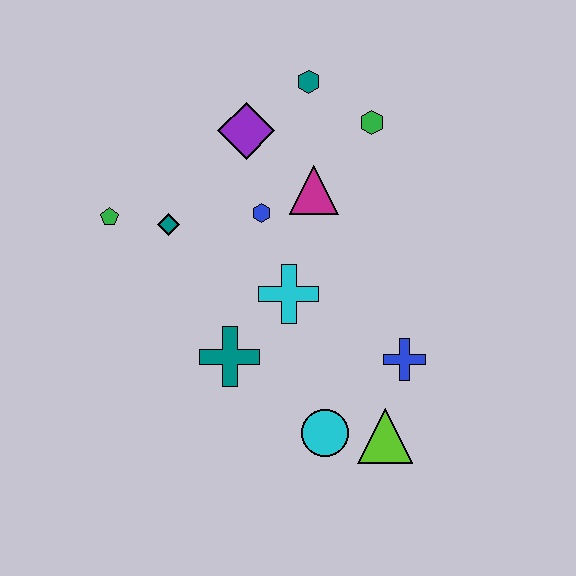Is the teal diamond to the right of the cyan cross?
No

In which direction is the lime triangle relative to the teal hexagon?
The lime triangle is below the teal hexagon.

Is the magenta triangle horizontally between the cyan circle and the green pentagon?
Yes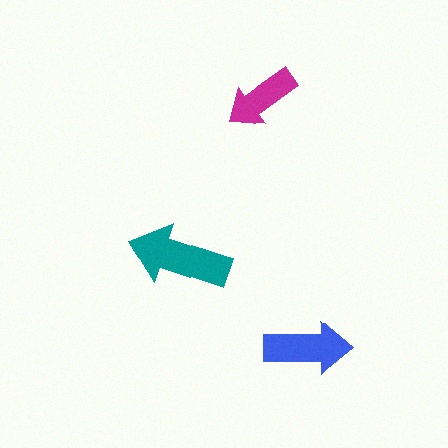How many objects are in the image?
There are 3 objects in the image.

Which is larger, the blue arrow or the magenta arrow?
The blue one.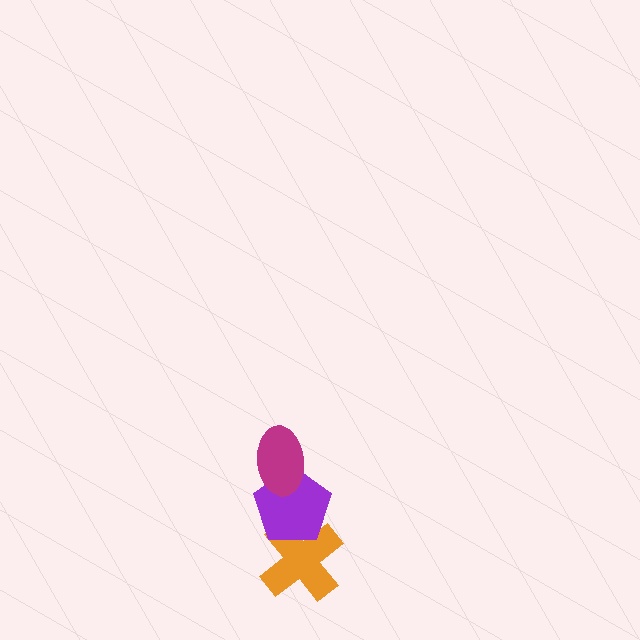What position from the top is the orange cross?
The orange cross is 3rd from the top.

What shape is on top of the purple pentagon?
The magenta ellipse is on top of the purple pentagon.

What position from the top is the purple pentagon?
The purple pentagon is 2nd from the top.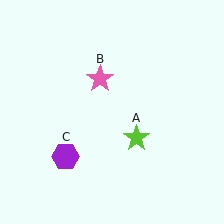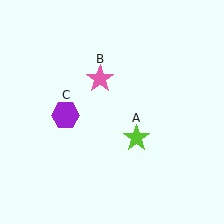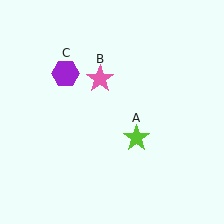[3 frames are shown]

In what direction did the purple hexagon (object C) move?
The purple hexagon (object C) moved up.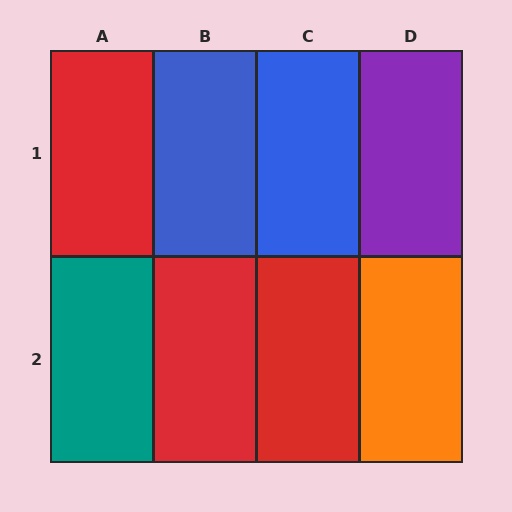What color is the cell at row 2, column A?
Teal.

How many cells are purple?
1 cell is purple.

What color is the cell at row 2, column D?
Orange.